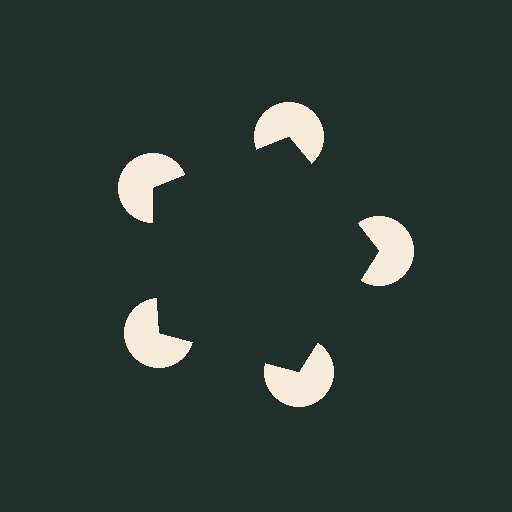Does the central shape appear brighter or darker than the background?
It typically appears slightly darker than the background, even though no actual brightness change is drawn.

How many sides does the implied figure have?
5 sides.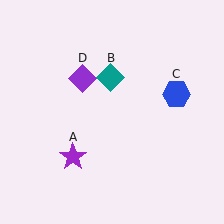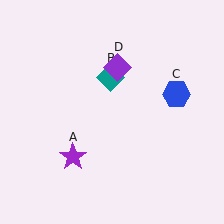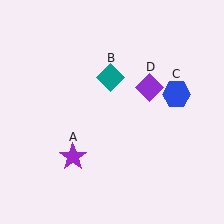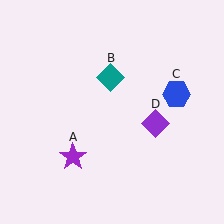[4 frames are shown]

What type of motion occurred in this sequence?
The purple diamond (object D) rotated clockwise around the center of the scene.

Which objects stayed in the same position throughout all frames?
Purple star (object A) and teal diamond (object B) and blue hexagon (object C) remained stationary.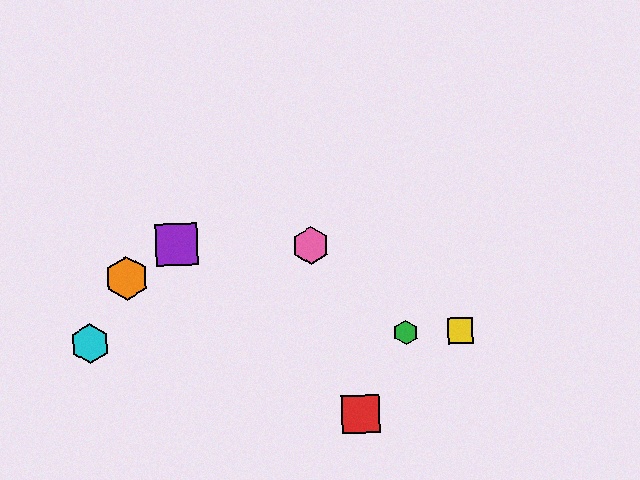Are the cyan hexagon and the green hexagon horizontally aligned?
Yes, both are at y≈344.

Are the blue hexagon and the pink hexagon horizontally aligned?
No, the blue hexagon is at y≈344 and the pink hexagon is at y≈246.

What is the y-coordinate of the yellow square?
The yellow square is at y≈331.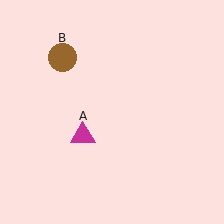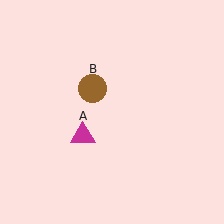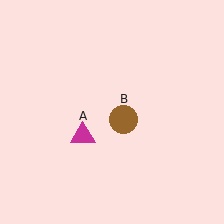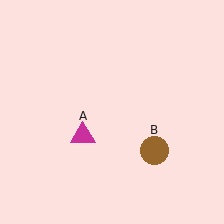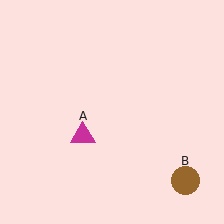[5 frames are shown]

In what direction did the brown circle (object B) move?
The brown circle (object B) moved down and to the right.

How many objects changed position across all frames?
1 object changed position: brown circle (object B).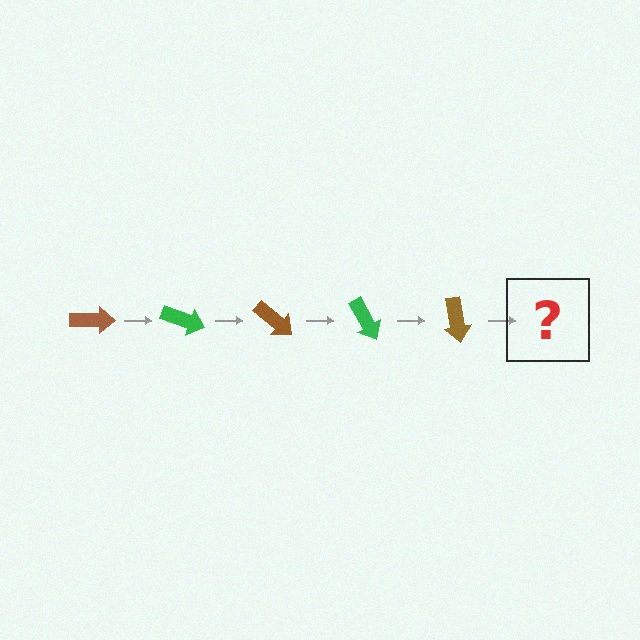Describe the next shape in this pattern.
It should be a green arrow, rotated 100 degrees from the start.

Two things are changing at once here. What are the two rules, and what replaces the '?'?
The two rules are that it rotates 20 degrees each step and the color cycles through brown and green. The '?' should be a green arrow, rotated 100 degrees from the start.